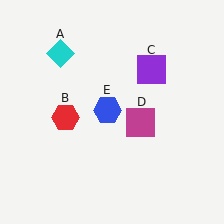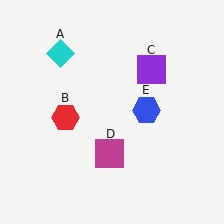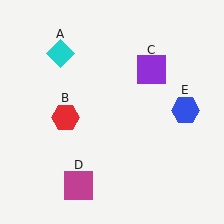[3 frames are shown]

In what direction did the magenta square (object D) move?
The magenta square (object D) moved down and to the left.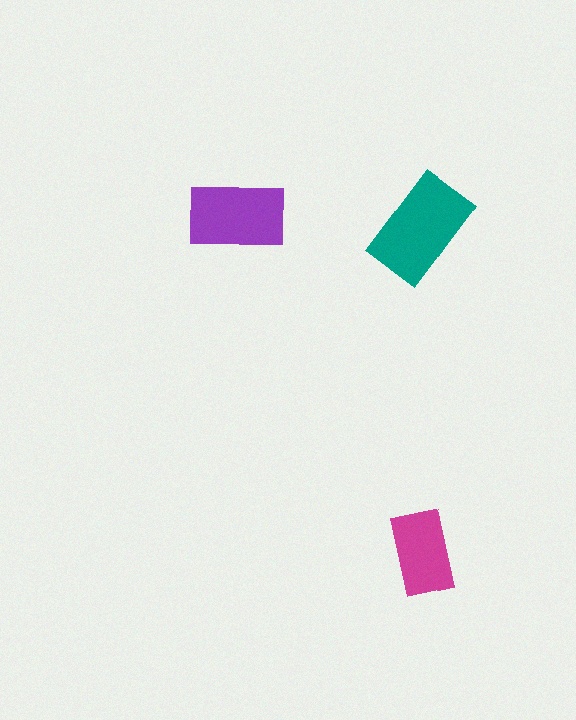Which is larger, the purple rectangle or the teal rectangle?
The teal one.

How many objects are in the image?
There are 3 objects in the image.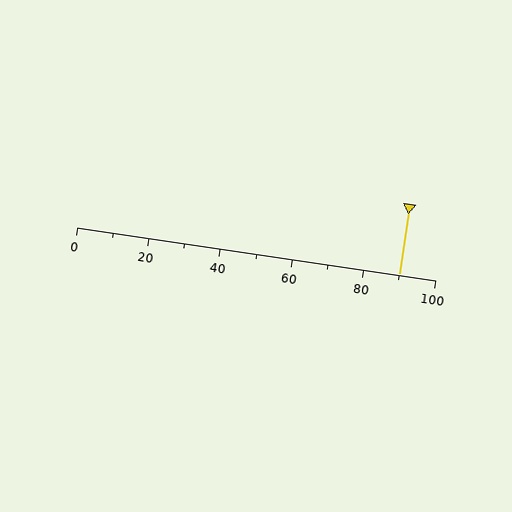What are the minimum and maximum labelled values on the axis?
The axis runs from 0 to 100.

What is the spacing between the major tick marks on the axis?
The major ticks are spaced 20 apart.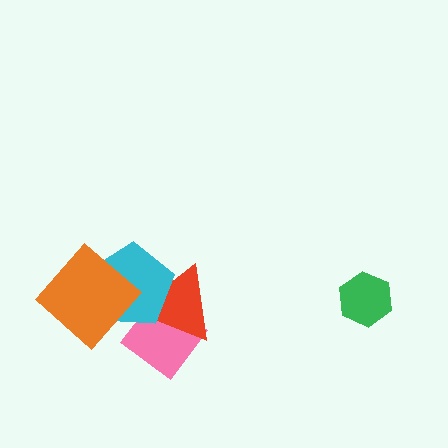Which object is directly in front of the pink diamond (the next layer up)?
The red triangle is directly in front of the pink diamond.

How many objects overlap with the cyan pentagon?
3 objects overlap with the cyan pentagon.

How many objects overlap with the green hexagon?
0 objects overlap with the green hexagon.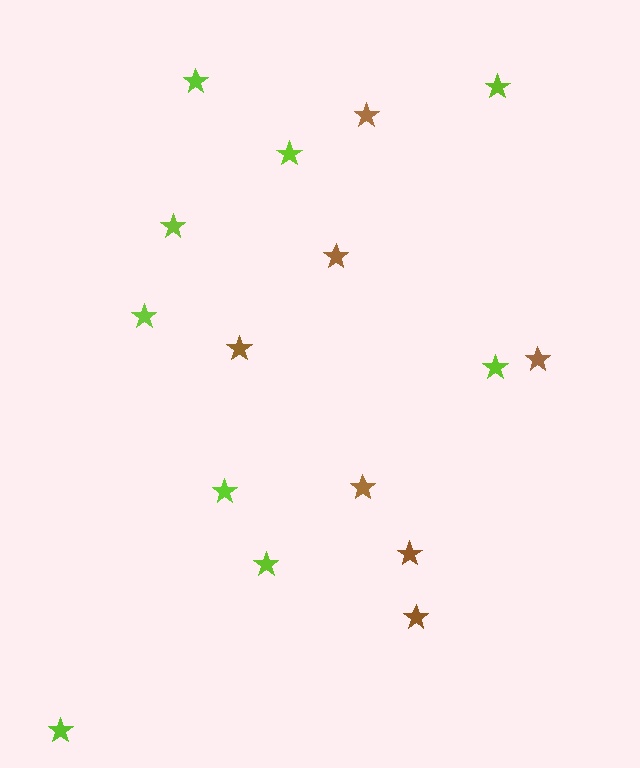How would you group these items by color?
There are 2 groups: one group of brown stars (7) and one group of lime stars (9).